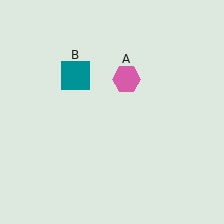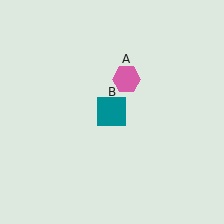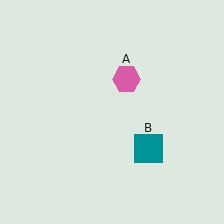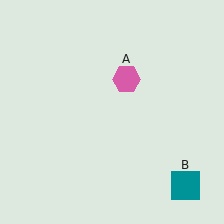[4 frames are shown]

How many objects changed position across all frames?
1 object changed position: teal square (object B).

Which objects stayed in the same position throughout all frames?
Pink hexagon (object A) remained stationary.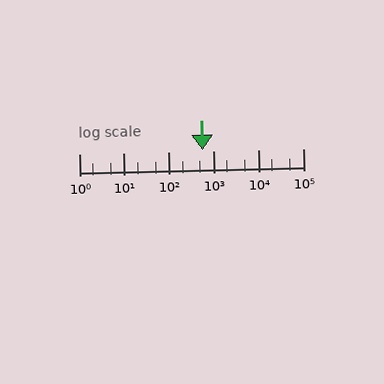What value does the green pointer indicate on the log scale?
The pointer indicates approximately 580.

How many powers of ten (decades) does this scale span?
The scale spans 5 decades, from 1 to 100000.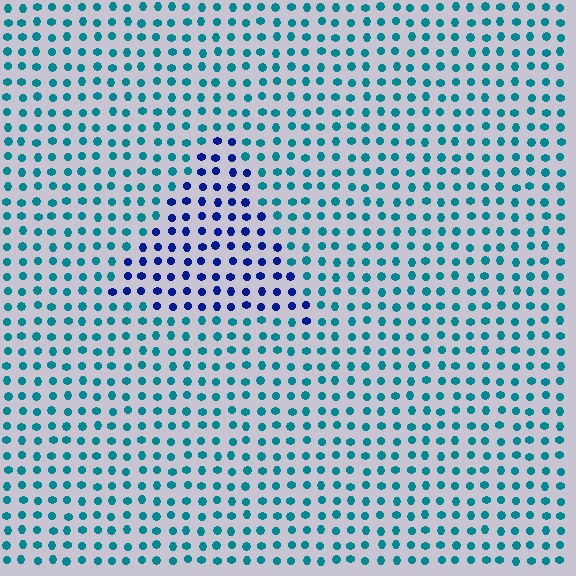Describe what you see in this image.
The image is filled with small teal elements in a uniform arrangement. A triangle-shaped region is visible where the elements are tinted to a slightly different hue, forming a subtle color boundary.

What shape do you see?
I see a triangle.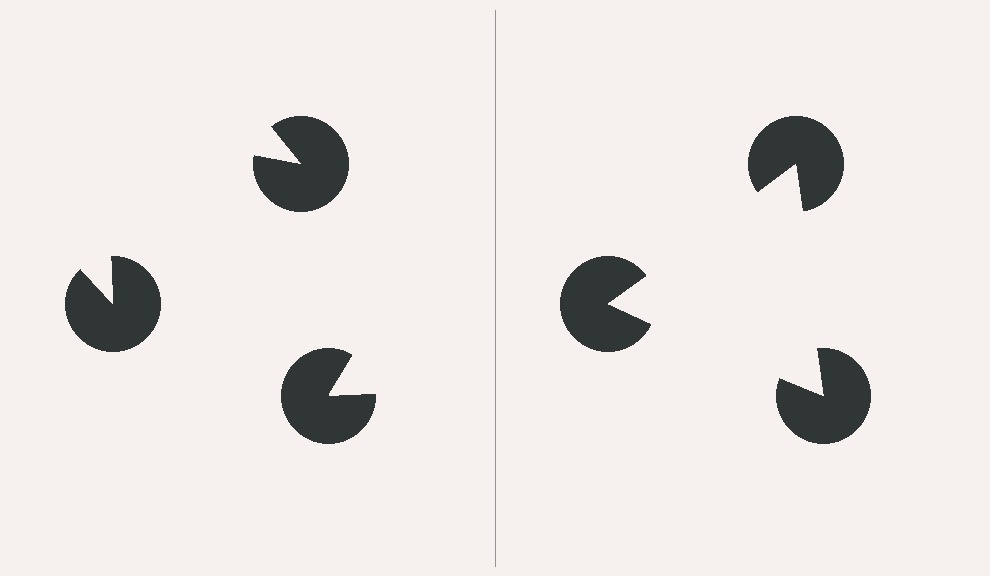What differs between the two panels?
The pac-man discs are positioned identically on both sides; only the wedge orientations differ. On the right they align to a triangle; on the left they are misaligned.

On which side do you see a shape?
An illusory triangle appears on the right side. On the left side the wedge cuts are rotated, so no coherent shape forms.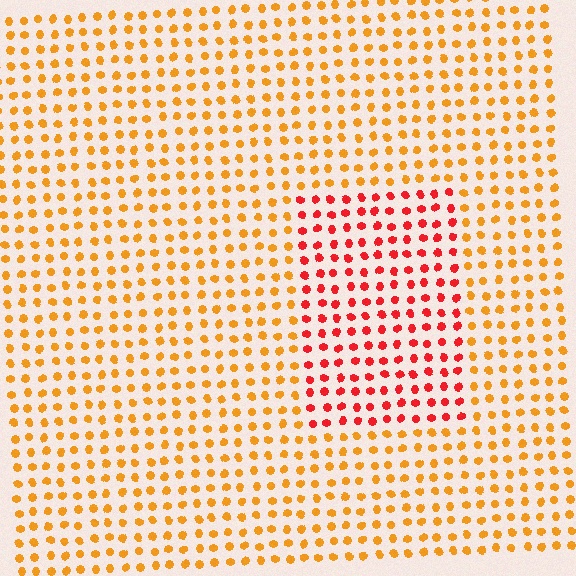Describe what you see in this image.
The image is filled with small orange elements in a uniform arrangement. A rectangle-shaped region is visible where the elements are tinted to a slightly different hue, forming a subtle color boundary.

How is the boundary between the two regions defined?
The boundary is defined purely by a slight shift in hue (about 39 degrees). Spacing, size, and orientation are identical on both sides.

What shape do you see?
I see a rectangle.